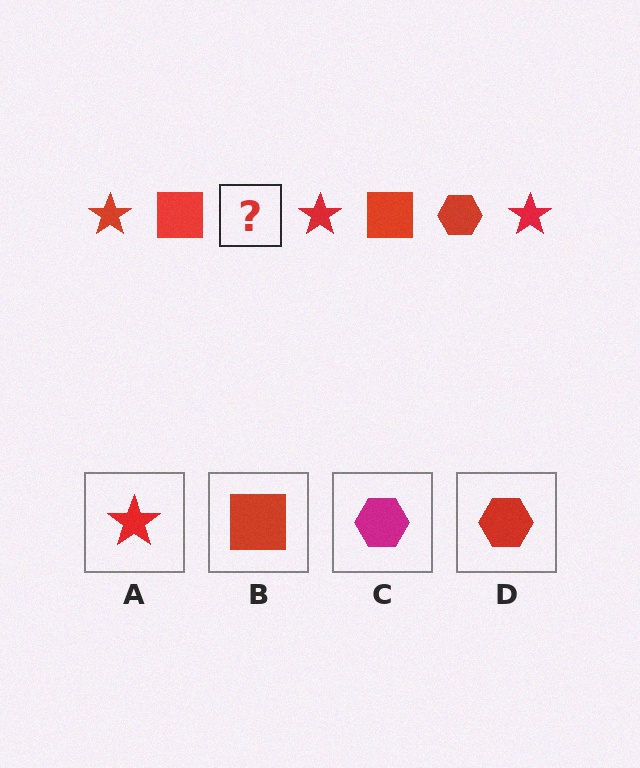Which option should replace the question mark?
Option D.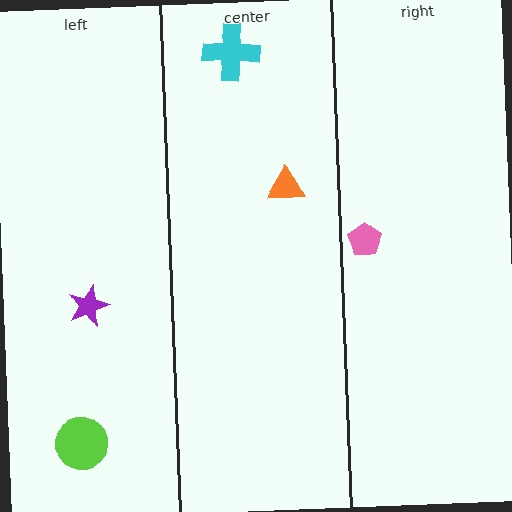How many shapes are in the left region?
2.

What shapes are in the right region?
The pink pentagon.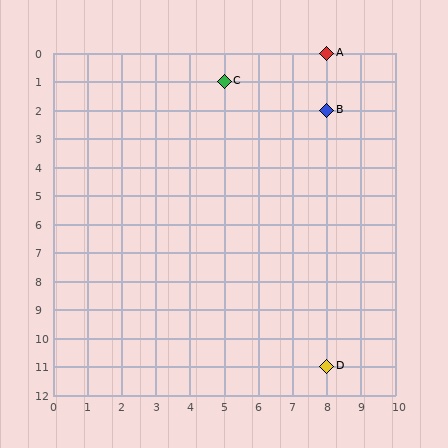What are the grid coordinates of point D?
Point D is at grid coordinates (8, 11).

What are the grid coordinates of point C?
Point C is at grid coordinates (5, 1).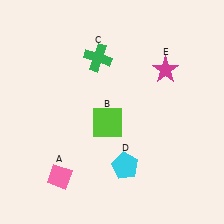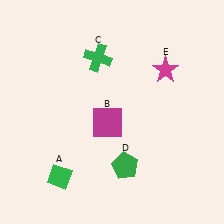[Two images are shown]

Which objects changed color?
A changed from pink to green. B changed from lime to magenta. D changed from cyan to green.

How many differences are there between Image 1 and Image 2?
There are 3 differences between the two images.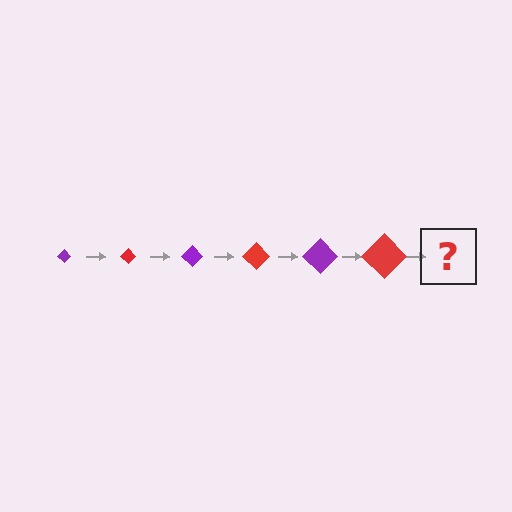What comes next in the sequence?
The next element should be a purple diamond, larger than the previous one.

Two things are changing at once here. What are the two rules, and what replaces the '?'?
The two rules are that the diamond grows larger each step and the color cycles through purple and red. The '?' should be a purple diamond, larger than the previous one.